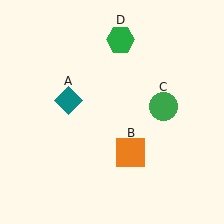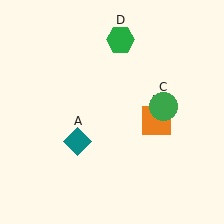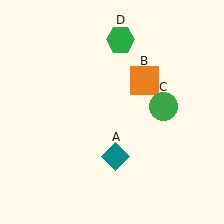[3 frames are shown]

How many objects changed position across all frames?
2 objects changed position: teal diamond (object A), orange square (object B).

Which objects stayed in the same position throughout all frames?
Green circle (object C) and green hexagon (object D) remained stationary.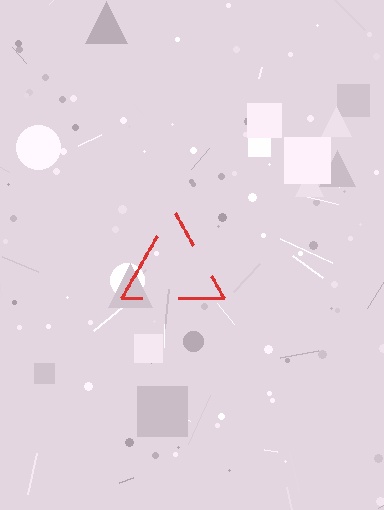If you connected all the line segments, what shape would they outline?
They would outline a triangle.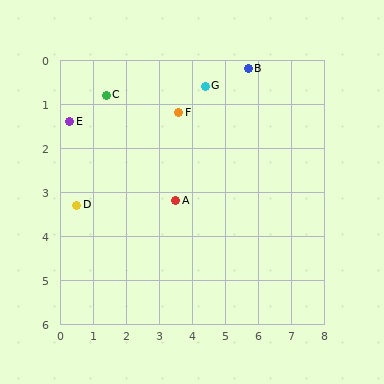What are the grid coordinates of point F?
Point F is at approximately (3.6, 1.2).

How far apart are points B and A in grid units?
Points B and A are about 3.7 grid units apart.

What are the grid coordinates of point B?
Point B is at approximately (5.7, 0.2).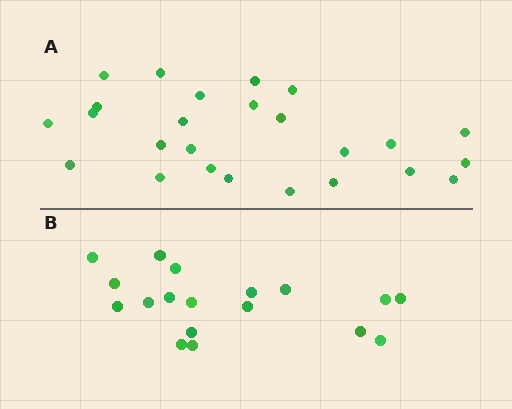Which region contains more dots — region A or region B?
Region A (the top region) has more dots.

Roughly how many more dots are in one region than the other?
Region A has roughly 8 or so more dots than region B.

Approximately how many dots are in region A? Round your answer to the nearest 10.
About 20 dots. (The exact count is 25, which rounds to 20.)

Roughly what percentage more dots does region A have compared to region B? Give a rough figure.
About 40% more.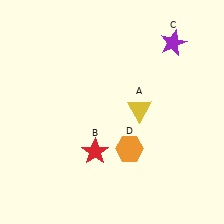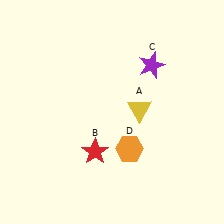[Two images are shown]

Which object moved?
The purple star (C) moved down.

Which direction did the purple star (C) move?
The purple star (C) moved down.